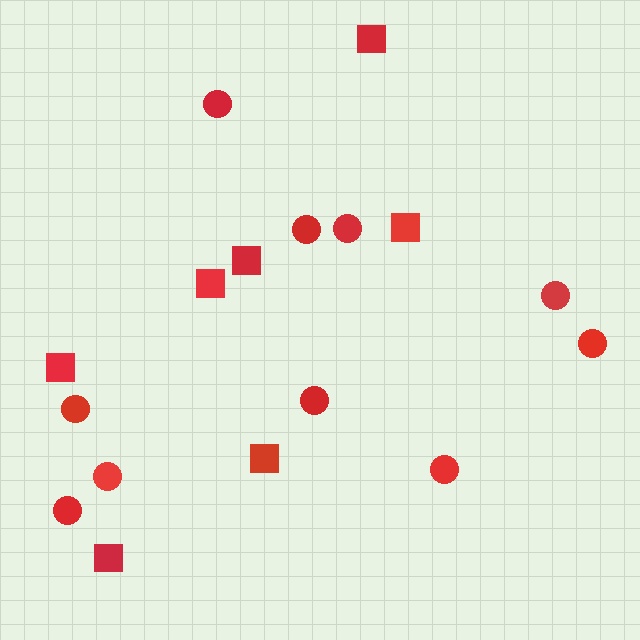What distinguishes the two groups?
There are 2 groups: one group of squares (7) and one group of circles (10).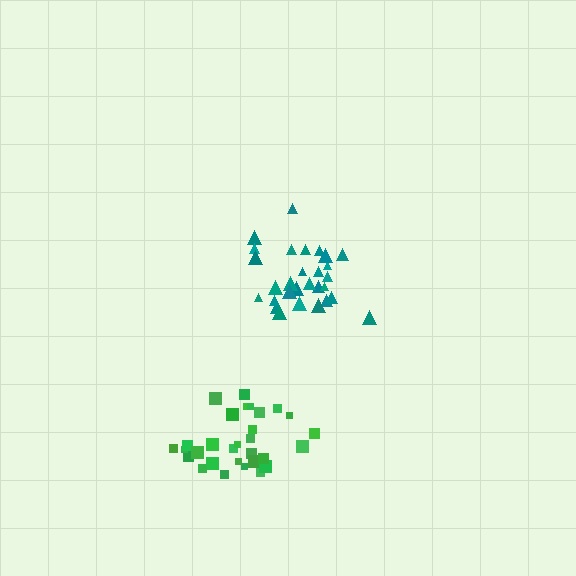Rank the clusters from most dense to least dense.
teal, green.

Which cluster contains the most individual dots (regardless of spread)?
Green (30).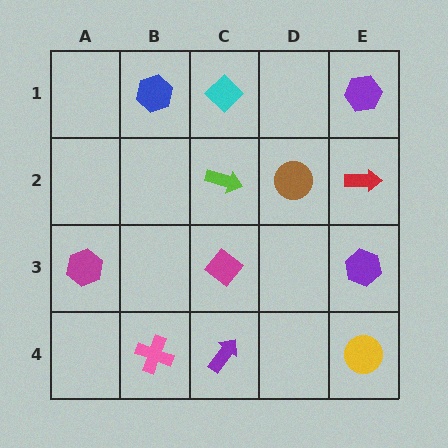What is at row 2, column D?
A brown circle.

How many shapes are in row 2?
3 shapes.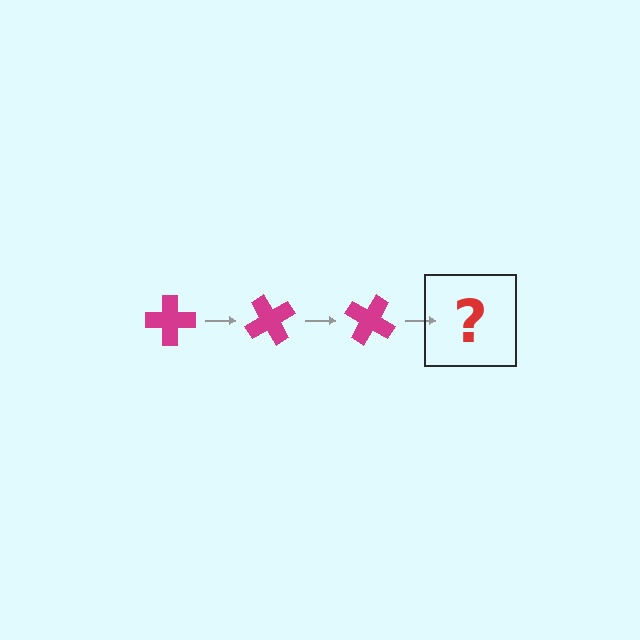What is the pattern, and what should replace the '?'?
The pattern is that the cross rotates 60 degrees each step. The '?' should be a magenta cross rotated 180 degrees.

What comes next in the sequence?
The next element should be a magenta cross rotated 180 degrees.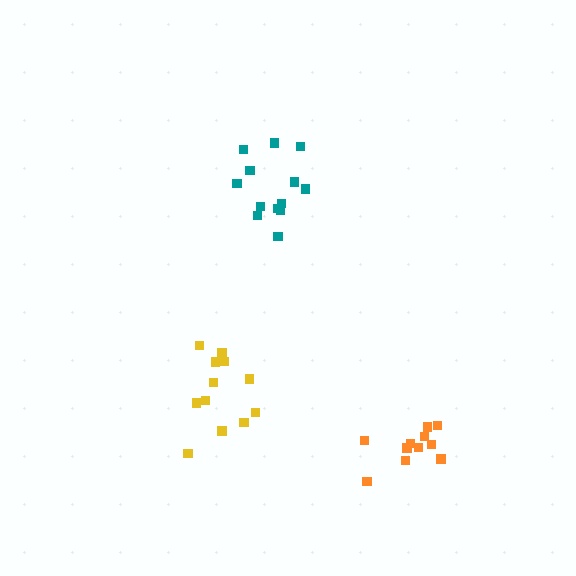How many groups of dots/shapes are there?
There are 3 groups.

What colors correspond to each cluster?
The clusters are colored: yellow, orange, teal.